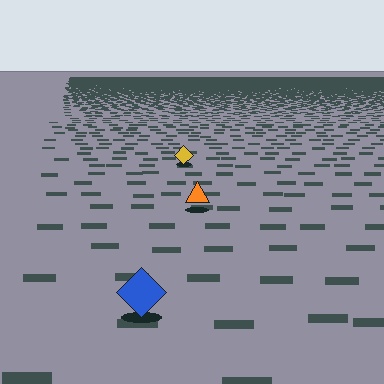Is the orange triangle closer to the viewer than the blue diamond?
No. The blue diamond is closer — you can tell from the texture gradient: the ground texture is coarser near it.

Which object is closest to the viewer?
The blue diamond is closest. The texture marks near it are larger and more spread out.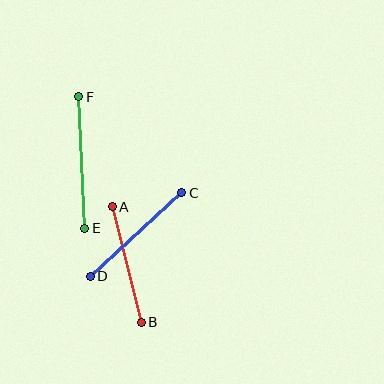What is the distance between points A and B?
The distance is approximately 119 pixels.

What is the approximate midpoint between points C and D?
The midpoint is at approximately (136, 234) pixels.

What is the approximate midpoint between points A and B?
The midpoint is at approximately (127, 265) pixels.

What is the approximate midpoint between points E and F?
The midpoint is at approximately (82, 163) pixels.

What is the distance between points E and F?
The distance is approximately 132 pixels.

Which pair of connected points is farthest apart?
Points E and F are farthest apart.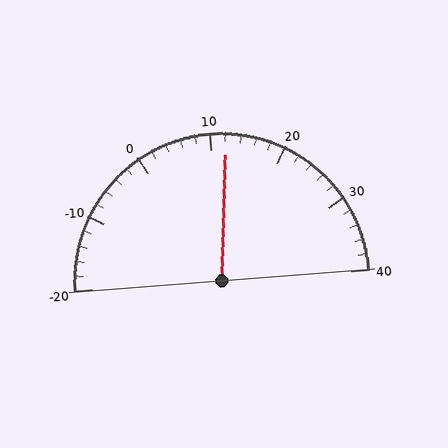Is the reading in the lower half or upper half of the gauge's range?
The reading is in the upper half of the range (-20 to 40).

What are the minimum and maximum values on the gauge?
The gauge ranges from -20 to 40.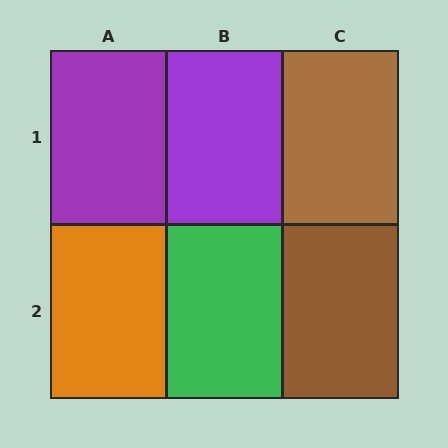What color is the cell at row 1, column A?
Purple.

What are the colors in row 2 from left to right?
Orange, green, brown.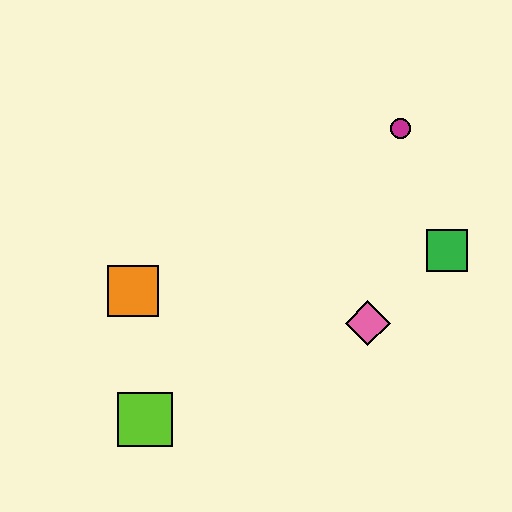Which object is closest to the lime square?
The orange square is closest to the lime square.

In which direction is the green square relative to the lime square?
The green square is to the right of the lime square.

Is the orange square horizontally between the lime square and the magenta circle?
No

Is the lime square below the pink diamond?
Yes